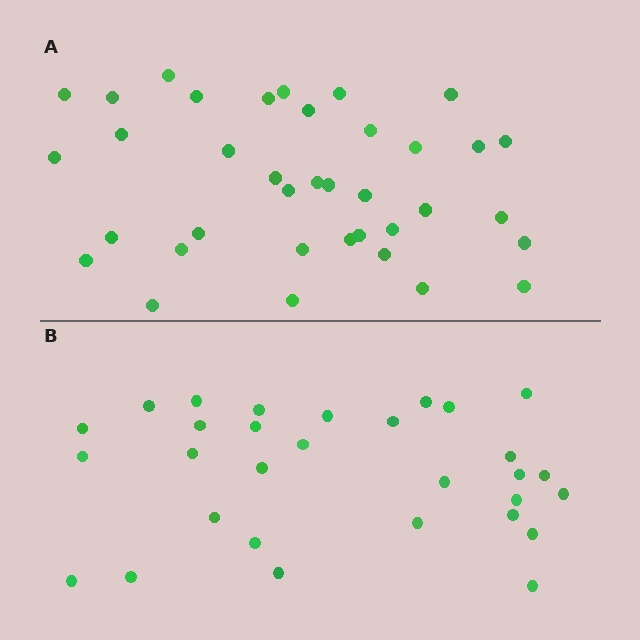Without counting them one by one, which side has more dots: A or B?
Region A (the top region) has more dots.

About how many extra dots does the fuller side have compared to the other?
Region A has roughly 8 or so more dots than region B.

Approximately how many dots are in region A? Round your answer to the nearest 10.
About 40 dots. (The exact count is 37, which rounds to 40.)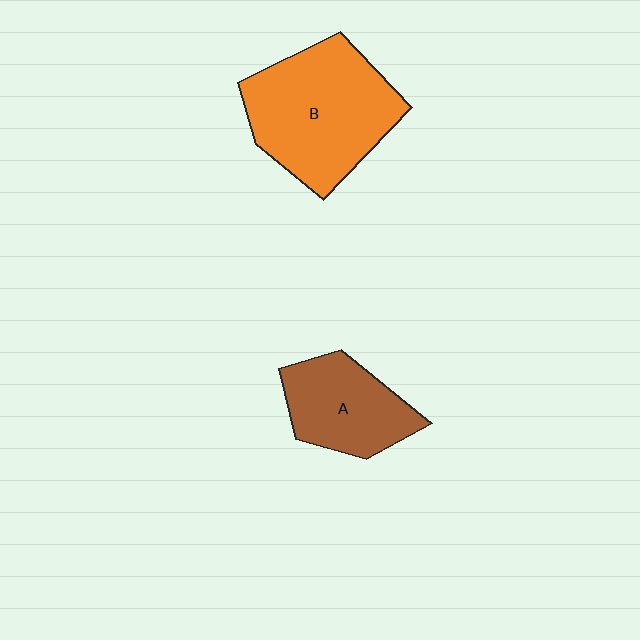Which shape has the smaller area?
Shape A (brown).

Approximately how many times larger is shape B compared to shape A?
Approximately 1.6 times.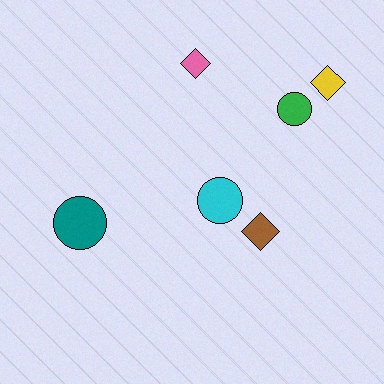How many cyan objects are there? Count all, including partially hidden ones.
There is 1 cyan object.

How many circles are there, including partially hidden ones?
There are 3 circles.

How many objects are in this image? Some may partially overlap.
There are 6 objects.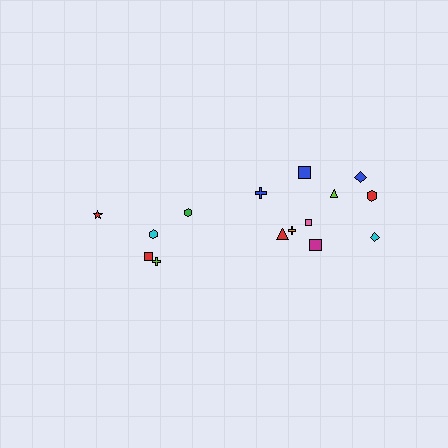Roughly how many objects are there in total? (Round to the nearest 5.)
Roughly 15 objects in total.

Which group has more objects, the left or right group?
The right group.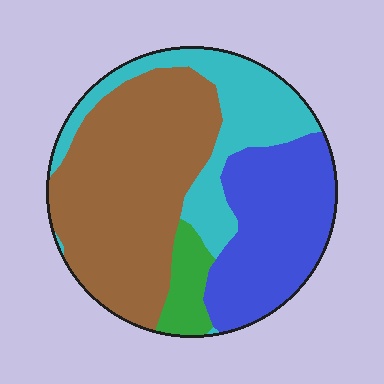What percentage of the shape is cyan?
Cyan takes up about one fifth (1/5) of the shape.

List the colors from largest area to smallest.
From largest to smallest: brown, blue, cyan, green.